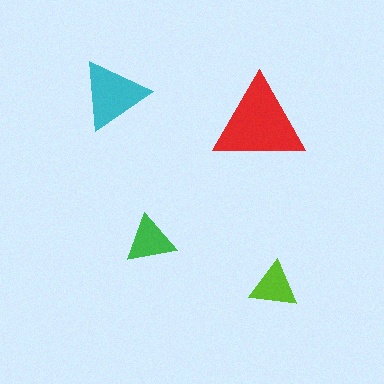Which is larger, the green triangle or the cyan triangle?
The cyan one.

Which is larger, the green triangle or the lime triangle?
The green one.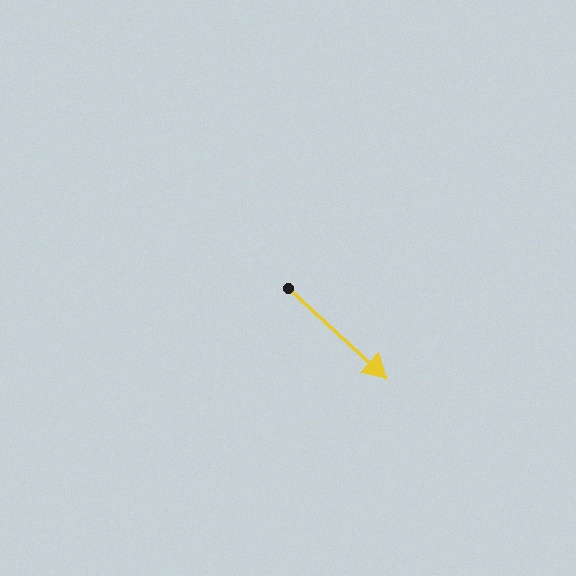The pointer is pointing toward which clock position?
Roughly 4 o'clock.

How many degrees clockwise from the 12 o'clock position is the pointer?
Approximately 133 degrees.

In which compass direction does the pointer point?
Southeast.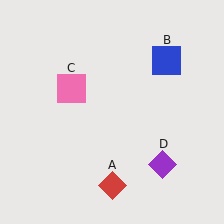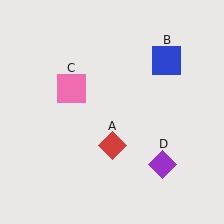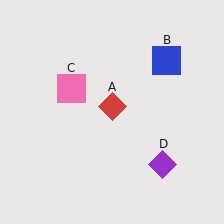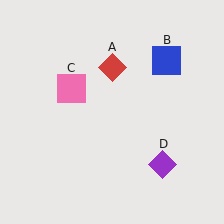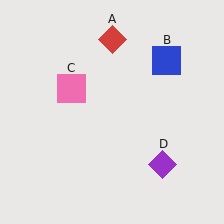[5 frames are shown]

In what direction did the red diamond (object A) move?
The red diamond (object A) moved up.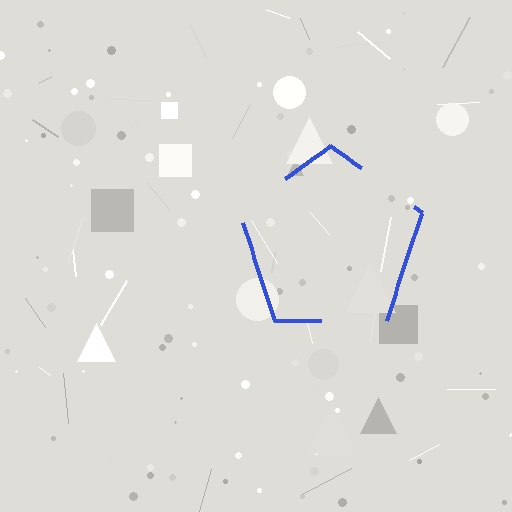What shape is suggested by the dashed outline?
The dashed outline suggests a pentagon.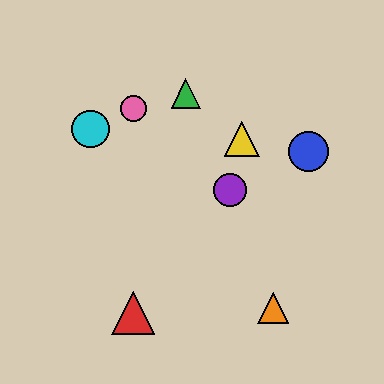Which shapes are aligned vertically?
The red triangle, the pink circle are aligned vertically.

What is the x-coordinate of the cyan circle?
The cyan circle is at x≈91.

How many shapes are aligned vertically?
2 shapes (the red triangle, the pink circle) are aligned vertically.